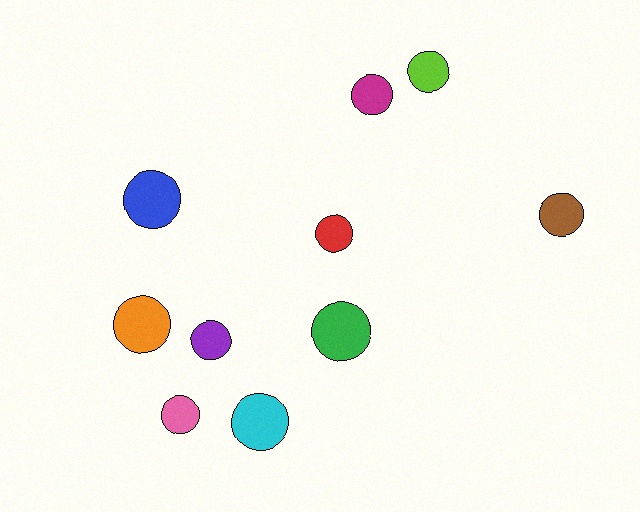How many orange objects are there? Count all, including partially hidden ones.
There is 1 orange object.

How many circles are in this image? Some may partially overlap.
There are 10 circles.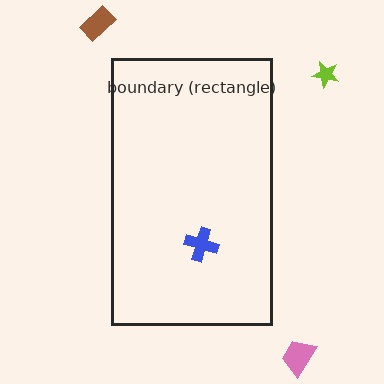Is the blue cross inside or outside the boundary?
Inside.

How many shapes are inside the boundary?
1 inside, 3 outside.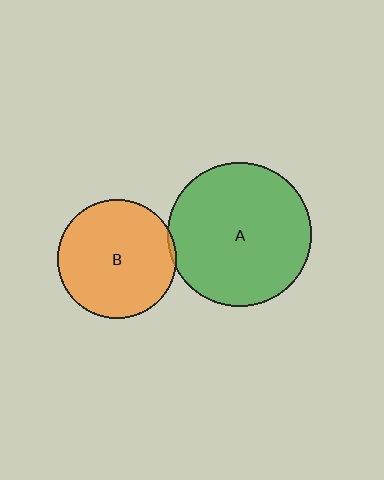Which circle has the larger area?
Circle A (green).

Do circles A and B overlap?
Yes.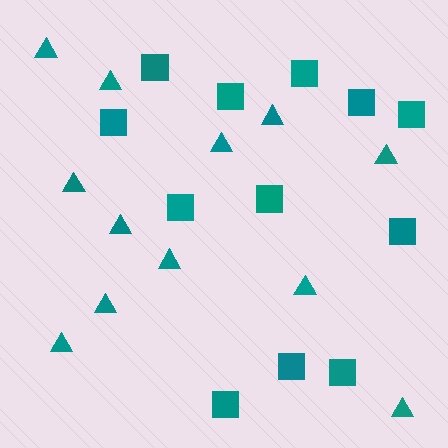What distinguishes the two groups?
There are 2 groups: one group of squares (12) and one group of triangles (12).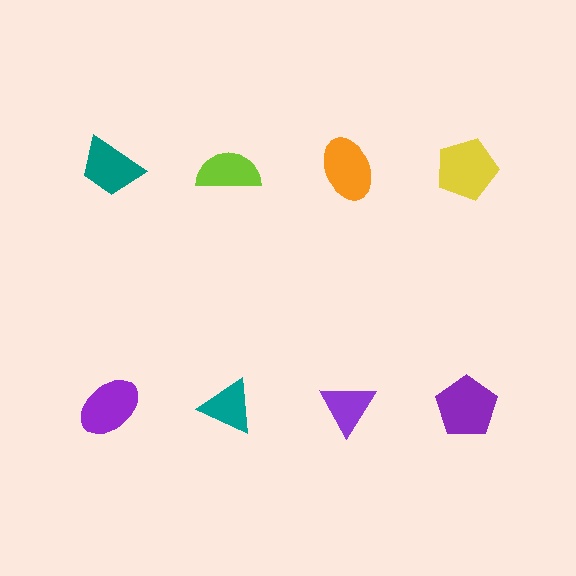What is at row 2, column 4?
A purple pentagon.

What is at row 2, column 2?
A teal triangle.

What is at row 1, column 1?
A teal trapezoid.